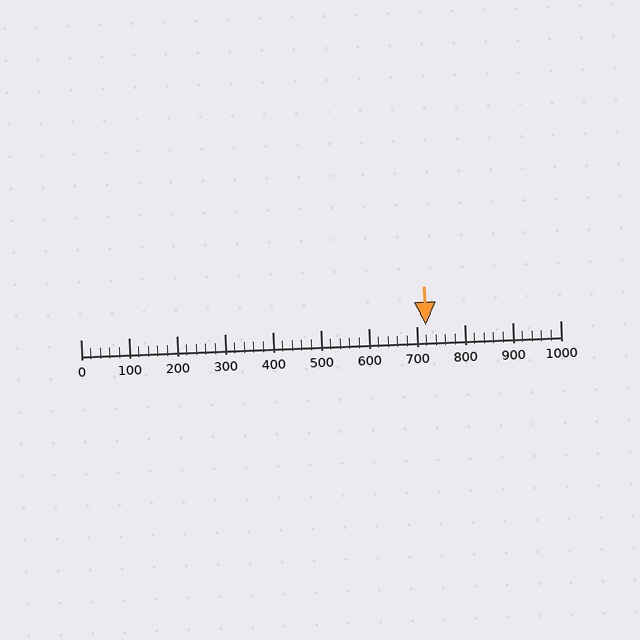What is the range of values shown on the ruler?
The ruler shows values from 0 to 1000.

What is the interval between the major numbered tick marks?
The major tick marks are spaced 100 units apart.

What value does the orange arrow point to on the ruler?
The orange arrow points to approximately 720.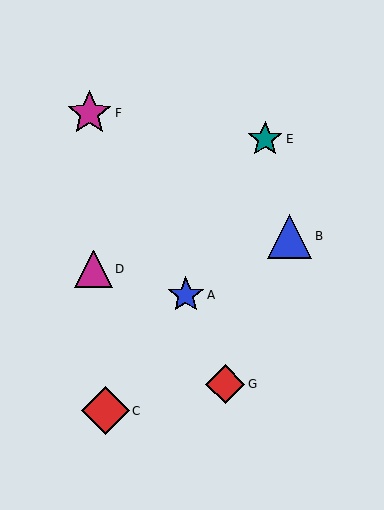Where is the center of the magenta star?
The center of the magenta star is at (89, 113).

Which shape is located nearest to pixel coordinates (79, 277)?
The magenta triangle (labeled D) at (93, 269) is nearest to that location.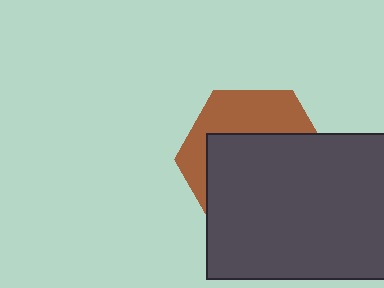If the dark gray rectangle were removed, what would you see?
You would see the complete brown hexagon.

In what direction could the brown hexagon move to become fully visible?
The brown hexagon could move up. That would shift it out from behind the dark gray rectangle entirely.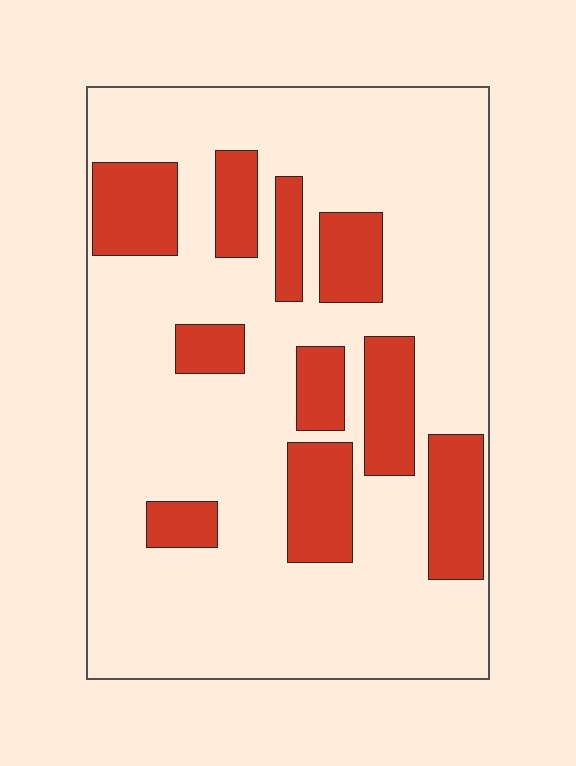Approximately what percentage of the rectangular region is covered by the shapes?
Approximately 25%.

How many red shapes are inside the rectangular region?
10.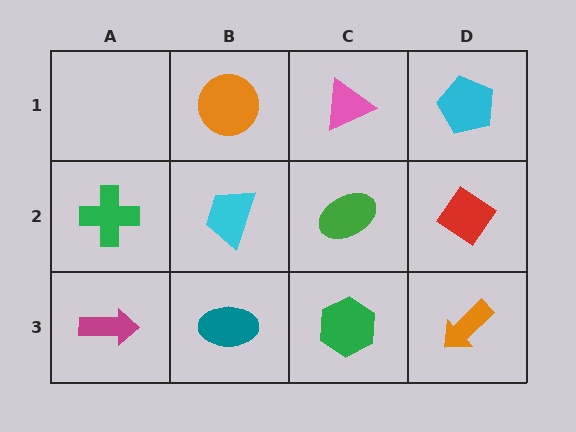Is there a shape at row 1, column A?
No, that cell is empty.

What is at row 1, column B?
An orange circle.